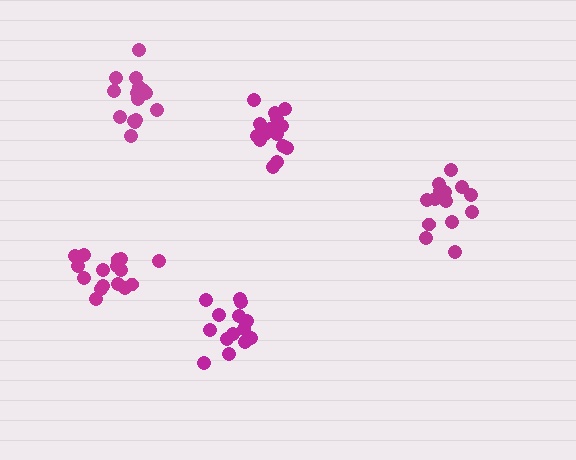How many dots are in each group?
Group 1: 15 dots, Group 2: 15 dots, Group 3: 14 dots, Group 4: 17 dots, Group 5: 16 dots (77 total).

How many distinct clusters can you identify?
There are 5 distinct clusters.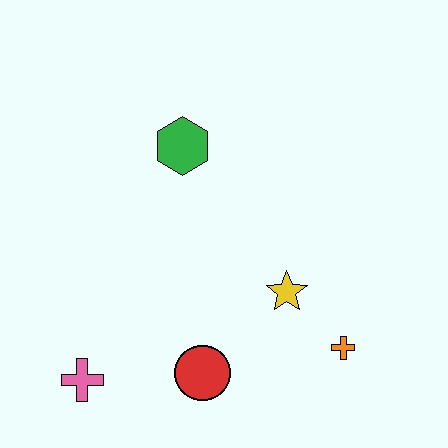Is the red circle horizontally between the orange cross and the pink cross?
Yes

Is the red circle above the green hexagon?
No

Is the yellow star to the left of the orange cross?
Yes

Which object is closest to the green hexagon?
The yellow star is closest to the green hexagon.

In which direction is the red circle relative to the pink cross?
The red circle is to the right of the pink cross.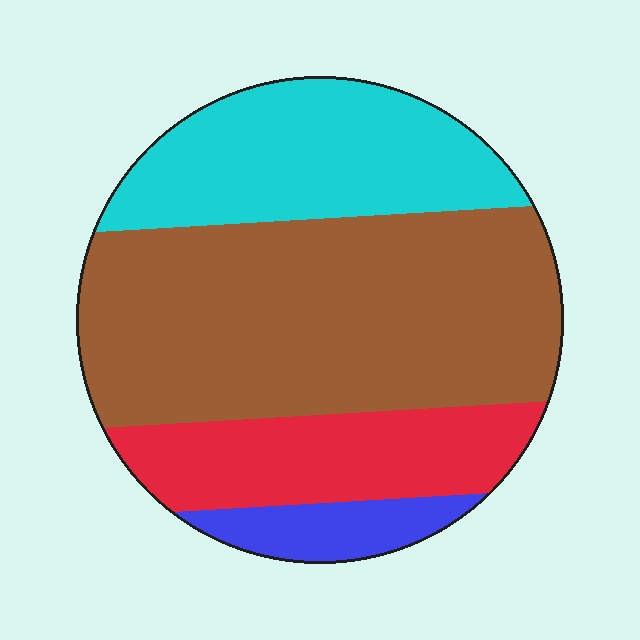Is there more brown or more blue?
Brown.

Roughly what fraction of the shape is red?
Red covers around 20% of the shape.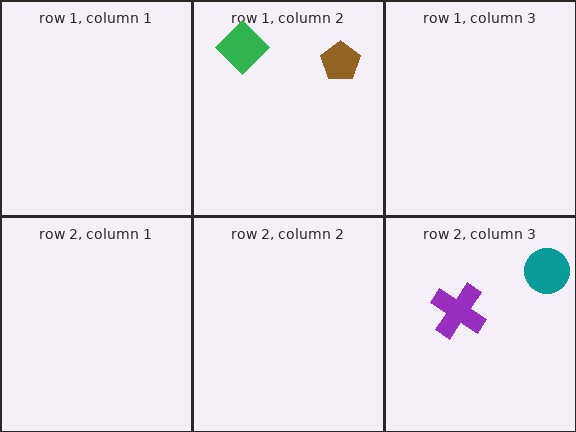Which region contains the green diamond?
The row 1, column 2 region.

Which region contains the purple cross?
The row 2, column 3 region.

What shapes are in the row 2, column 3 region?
The purple cross, the teal circle.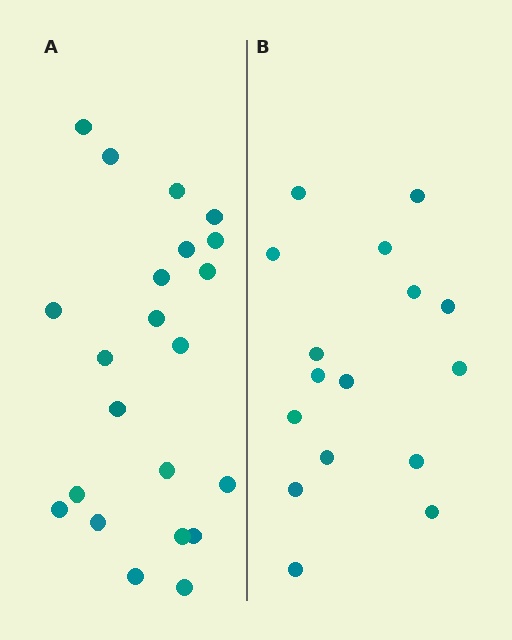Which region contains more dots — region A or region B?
Region A (the left region) has more dots.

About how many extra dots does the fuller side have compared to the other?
Region A has about 6 more dots than region B.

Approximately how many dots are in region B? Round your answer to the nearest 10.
About 20 dots. (The exact count is 16, which rounds to 20.)